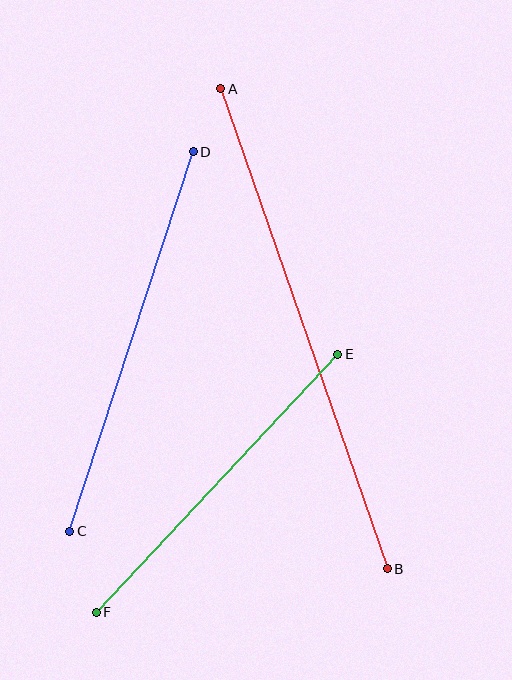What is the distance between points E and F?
The distance is approximately 353 pixels.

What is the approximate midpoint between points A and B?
The midpoint is at approximately (304, 329) pixels.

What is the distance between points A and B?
The distance is approximately 508 pixels.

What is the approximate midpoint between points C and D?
The midpoint is at approximately (132, 341) pixels.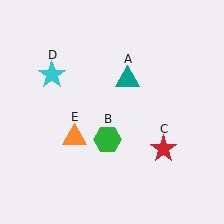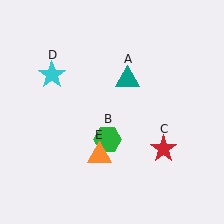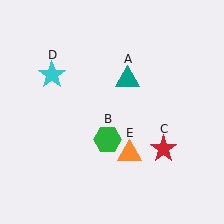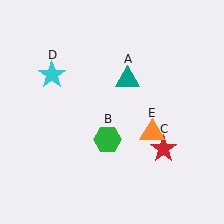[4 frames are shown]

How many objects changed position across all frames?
1 object changed position: orange triangle (object E).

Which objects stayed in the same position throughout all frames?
Teal triangle (object A) and green hexagon (object B) and red star (object C) and cyan star (object D) remained stationary.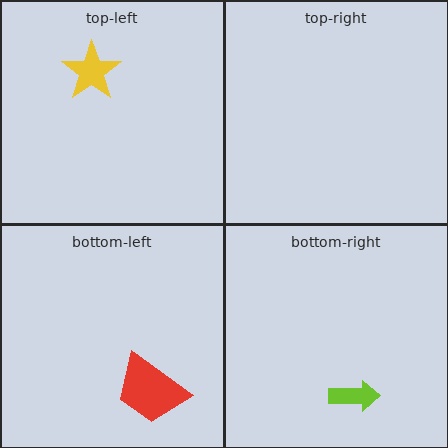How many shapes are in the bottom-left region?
1.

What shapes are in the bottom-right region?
The lime arrow.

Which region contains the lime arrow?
The bottom-right region.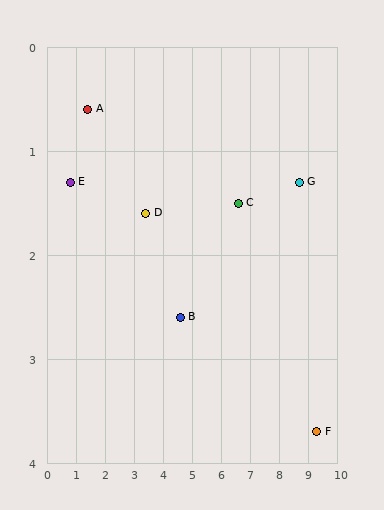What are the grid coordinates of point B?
Point B is at approximately (4.6, 2.6).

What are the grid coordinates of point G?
Point G is at approximately (8.7, 1.3).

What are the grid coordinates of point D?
Point D is at approximately (3.4, 1.6).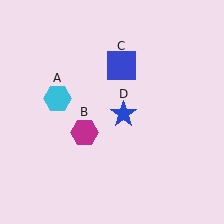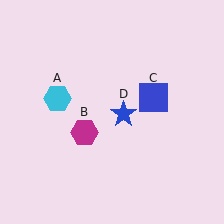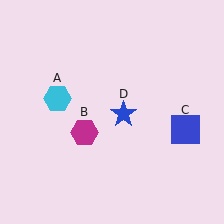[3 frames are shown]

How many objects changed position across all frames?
1 object changed position: blue square (object C).